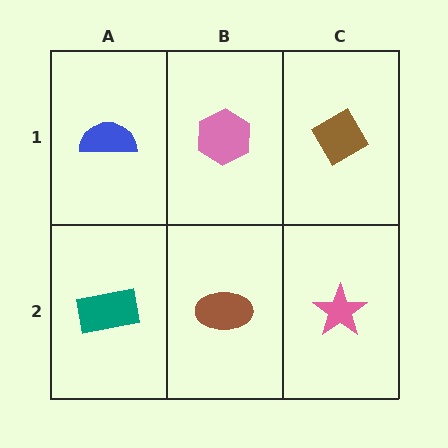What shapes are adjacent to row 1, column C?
A pink star (row 2, column C), a pink hexagon (row 1, column B).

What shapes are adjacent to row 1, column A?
A teal rectangle (row 2, column A), a pink hexagon (row 1, column B).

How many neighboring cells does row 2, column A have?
2.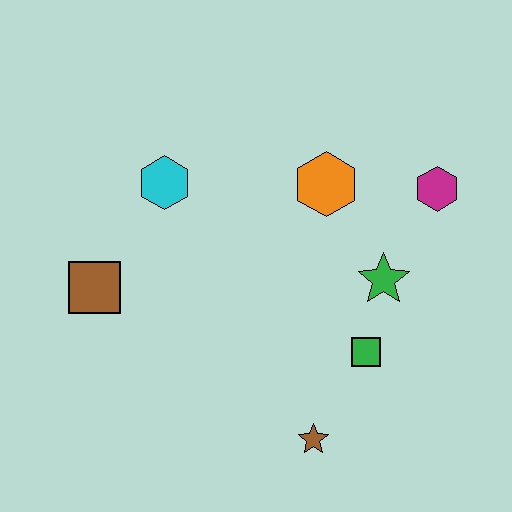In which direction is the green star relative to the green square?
The green star is above the green square.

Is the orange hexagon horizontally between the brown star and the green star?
Yes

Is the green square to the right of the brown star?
Yes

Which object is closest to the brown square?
The cyan hexagon is closest to the brown square.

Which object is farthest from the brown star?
The cyan hexagon is farthest from the brown star.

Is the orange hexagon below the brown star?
No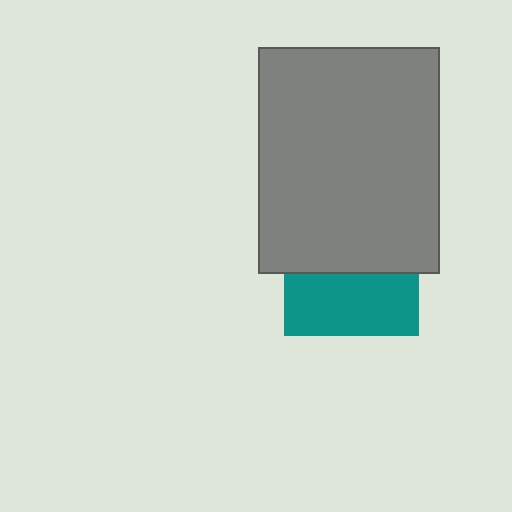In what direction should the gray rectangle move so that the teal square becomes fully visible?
The gray rectangle should move up. That is the shortest direction to clear the overlap and leave the teal square fully visible.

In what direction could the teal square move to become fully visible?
The teal square could move down. That would shift it out from behind the gray rectangle entirely.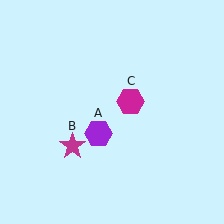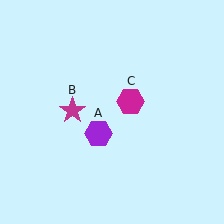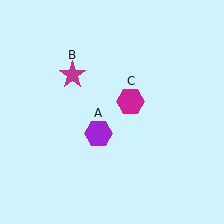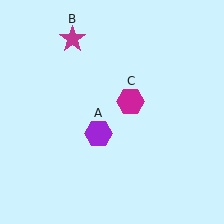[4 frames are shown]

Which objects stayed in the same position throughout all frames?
Purple hexagon (object A) and magenta hexagon (object C) remained stationary.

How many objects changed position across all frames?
1 object changed position: magenta star (object B).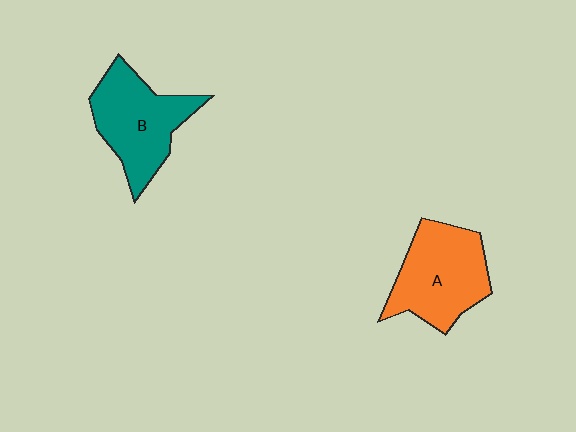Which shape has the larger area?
Shape A (orange).